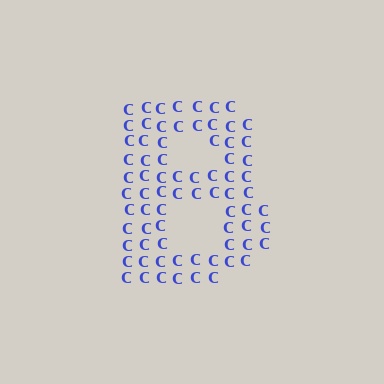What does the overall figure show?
The overall figure shows the letter B.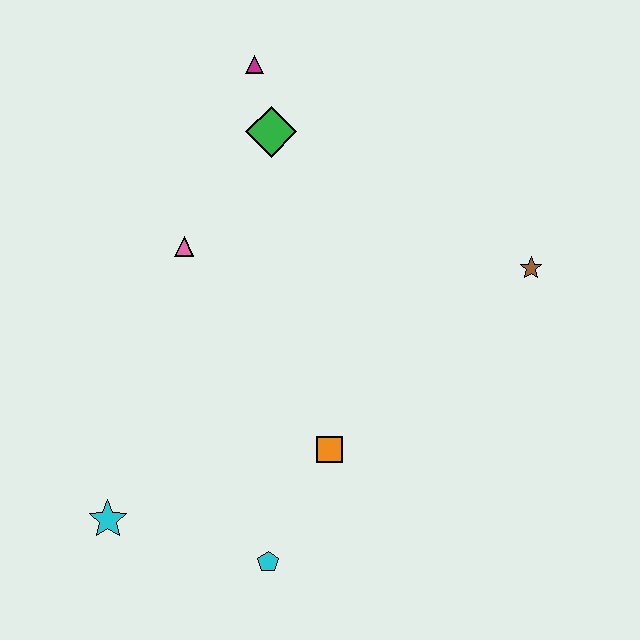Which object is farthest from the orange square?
The magenta triangle is farthest from the orange square.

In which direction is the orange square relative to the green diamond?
The orange square is below the green diamond.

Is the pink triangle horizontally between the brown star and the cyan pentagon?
No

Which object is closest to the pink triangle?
The green diamond is closest to the pink triangle.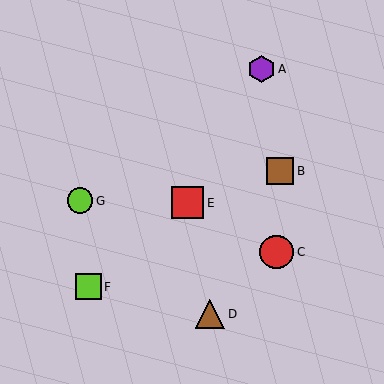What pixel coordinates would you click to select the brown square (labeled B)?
Click at (280, 171) to select the brown square B.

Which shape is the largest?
The red circle (labeled C) is the largest.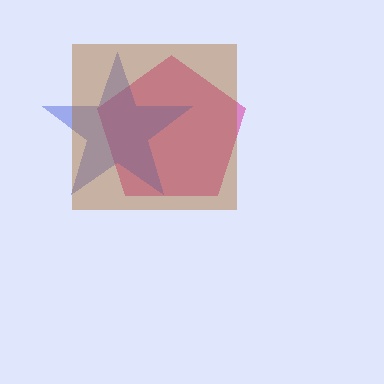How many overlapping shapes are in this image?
There are 3 overlapping shapes in the image.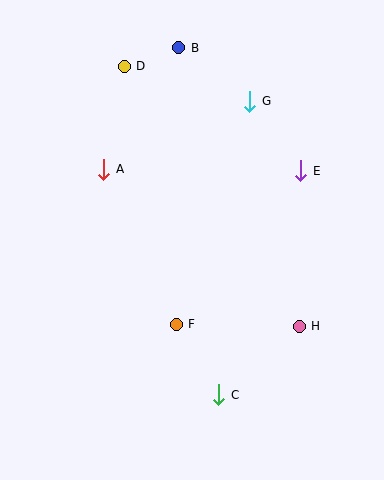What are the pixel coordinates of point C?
Point C is at (219, 395).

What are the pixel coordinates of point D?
Point D is at (124, 66).